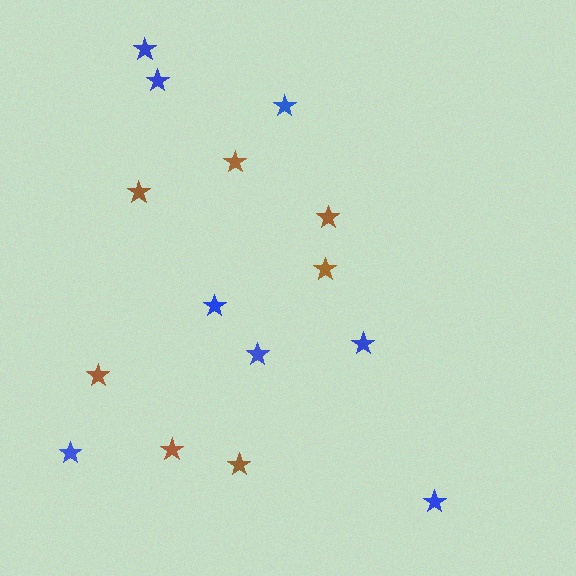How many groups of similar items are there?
There are 2 groups: one group of brown stars (7) and one group of blue stars (8).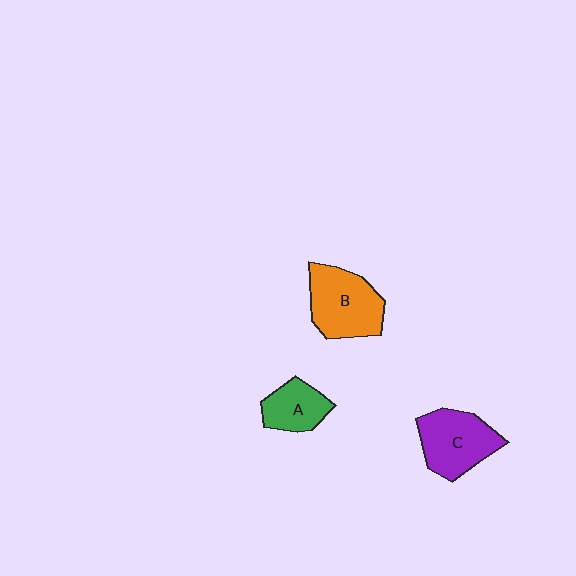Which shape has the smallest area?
Shape A (green).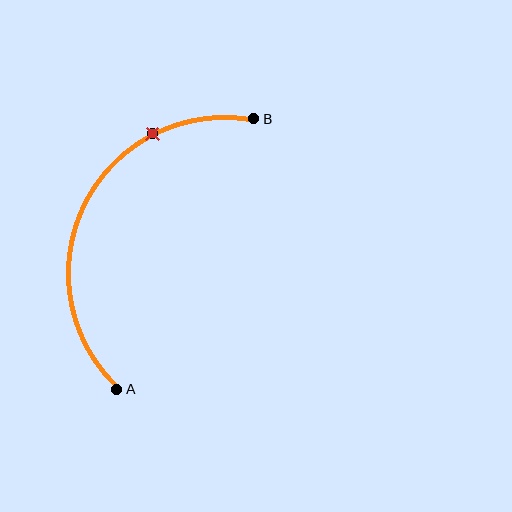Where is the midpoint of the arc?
The arc midpoint is the point on the curve farthest from the straight line joining A and B. It sits to the left of that line.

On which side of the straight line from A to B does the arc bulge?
The arc bulges to the left of the straight line connecting A and B.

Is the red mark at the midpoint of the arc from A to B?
No. The red mark lies on the arc but is closer to endpoint B. The arc midpoint would be at the point on the curve equidistant along the arc from both A and B.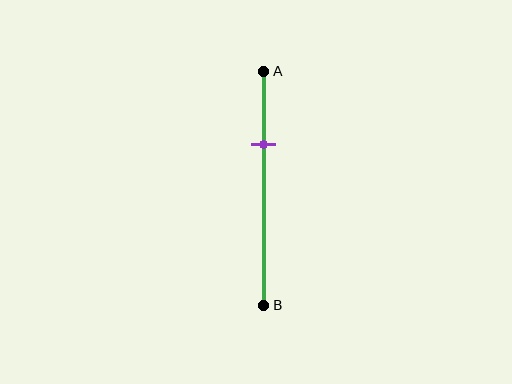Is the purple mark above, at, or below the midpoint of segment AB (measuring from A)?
The purple mark is above the midpoint of segment AB.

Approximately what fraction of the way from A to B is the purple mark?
The purple mark is approximately 30% of the way from A to B.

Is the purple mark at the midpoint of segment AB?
No, the mark is at about 30% from A, not at the 50% midpoint.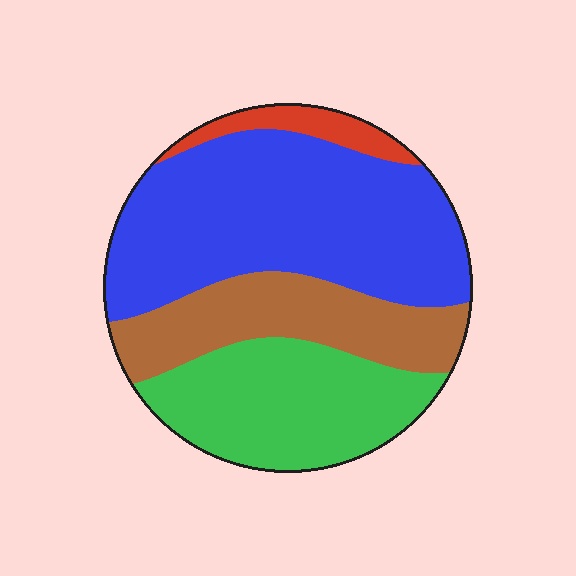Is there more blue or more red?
Blue.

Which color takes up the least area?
Red, at roughly 5%.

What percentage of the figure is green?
Green covers 27% of the figure.